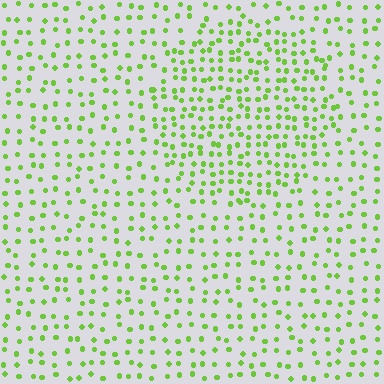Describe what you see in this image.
The image contains small lime elements arranged at two different densities. A circle-shaped region is visible where the elements are more densely packed than the surrounding area.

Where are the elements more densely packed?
The elements are more densely packed inside the circle boundary.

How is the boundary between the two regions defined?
The boundary is defined by a change in element density (approximately 1.7x ratio). All elements are the same color, size, and shape.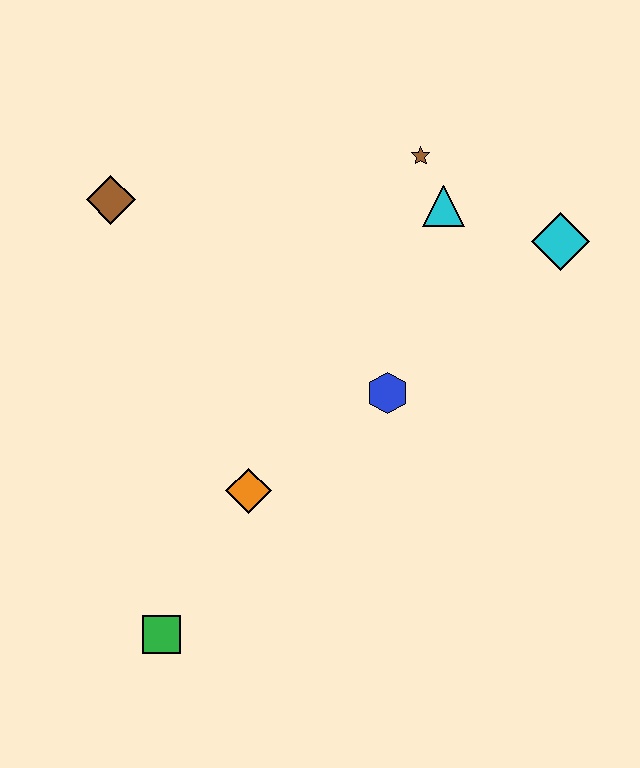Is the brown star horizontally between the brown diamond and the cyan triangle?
Yes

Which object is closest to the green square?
The orange diamond is closest to the green square.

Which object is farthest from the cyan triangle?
The green square is farthest from the cyan triangle.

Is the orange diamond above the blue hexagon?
No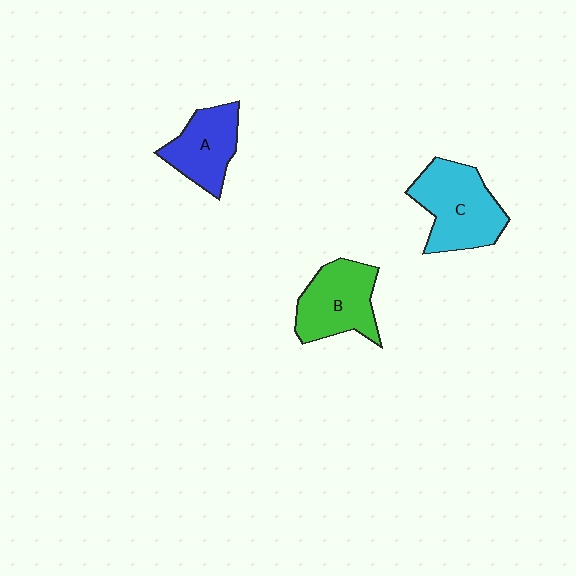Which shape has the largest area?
Shape C (cyan).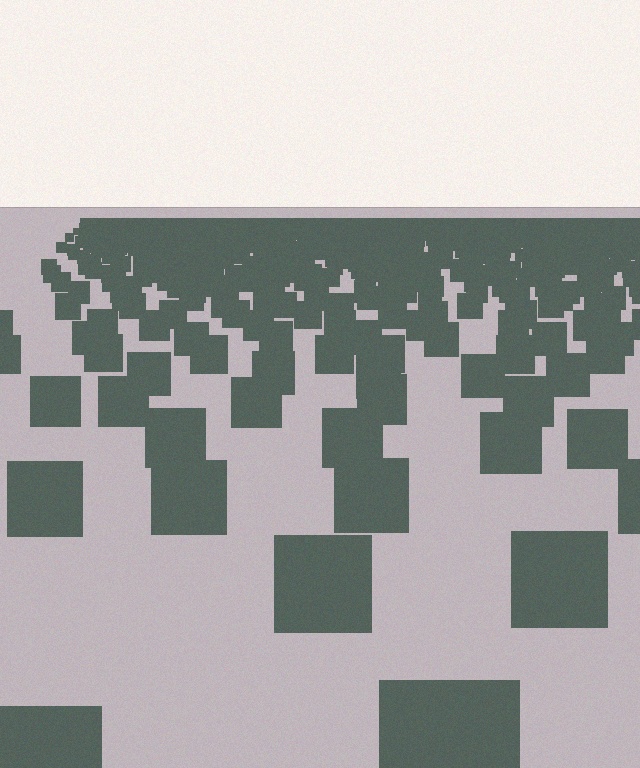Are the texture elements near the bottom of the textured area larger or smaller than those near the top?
Larger. Near the bottom, elements are closer to the viewer and appear at a bigger on-screen size.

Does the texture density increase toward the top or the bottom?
Density increases toward the top.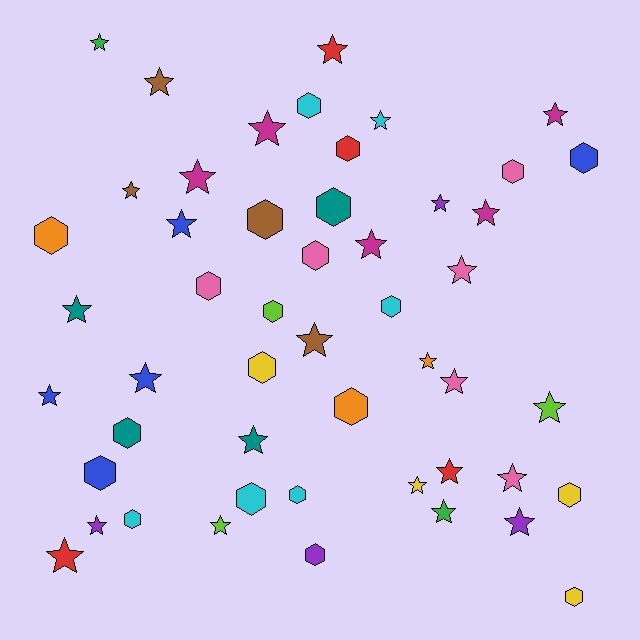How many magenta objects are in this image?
There are 5 magenta objects.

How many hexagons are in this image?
There are 21 hexagons.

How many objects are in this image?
There are 50 objects.